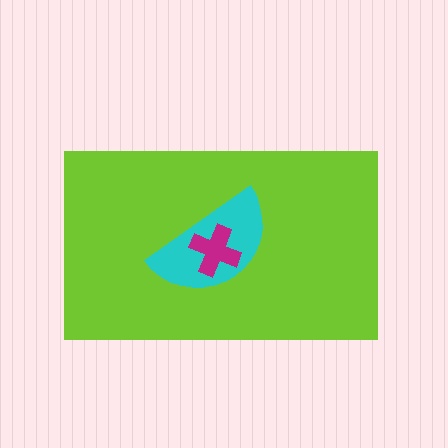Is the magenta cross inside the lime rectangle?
Yes.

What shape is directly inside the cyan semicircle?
The magenta cross.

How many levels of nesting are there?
3.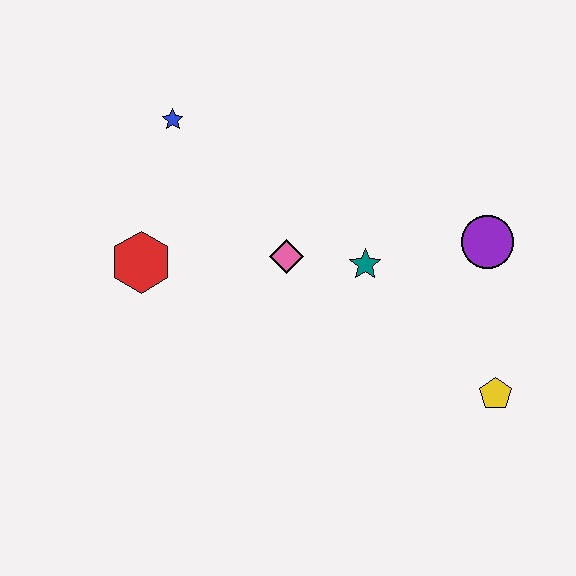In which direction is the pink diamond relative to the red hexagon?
The pink diamond is to the right of the red hexagon.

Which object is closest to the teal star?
The pink diamond is closest to the teal star.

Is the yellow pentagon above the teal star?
No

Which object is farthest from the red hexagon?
The yellow pentagon is farthest from the red hexagon.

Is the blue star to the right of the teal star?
No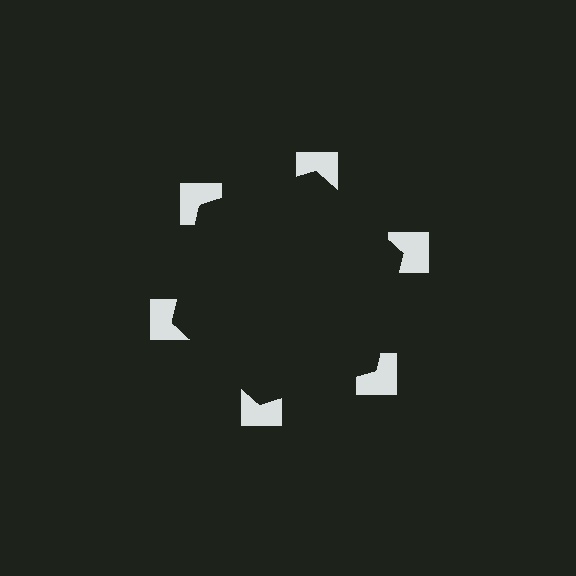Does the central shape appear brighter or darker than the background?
It typically appears slightly darker than the background, even though no actual brightness change is drawn.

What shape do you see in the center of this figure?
An illusory hexagon — its edges are inferred from the aligned wedge cuts in the notched squares, not physically drawn.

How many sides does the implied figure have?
6 sides.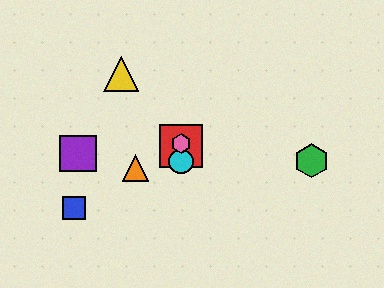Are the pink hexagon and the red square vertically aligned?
Yes, both are at x≈181.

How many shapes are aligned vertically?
3 shapes (the red square, the cyan circle, the pink hexagon) are aligned vertically.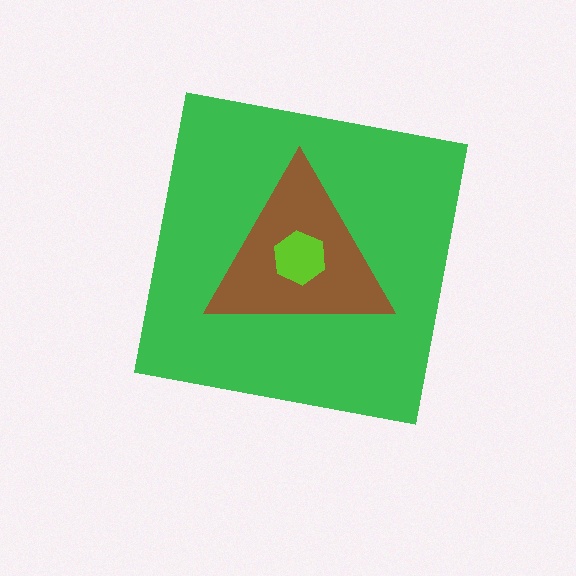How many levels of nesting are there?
3.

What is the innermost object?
The lime hexagon.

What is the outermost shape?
The green square.